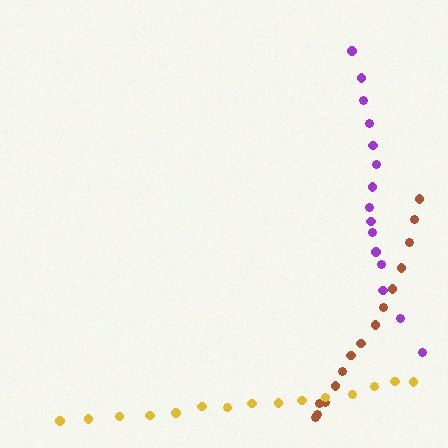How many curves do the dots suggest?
There are 3 distinct paths.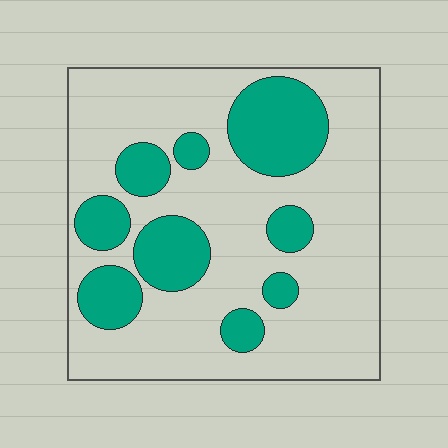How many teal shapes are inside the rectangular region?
9.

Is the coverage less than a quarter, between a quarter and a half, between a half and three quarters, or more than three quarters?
Between a quarter and a half.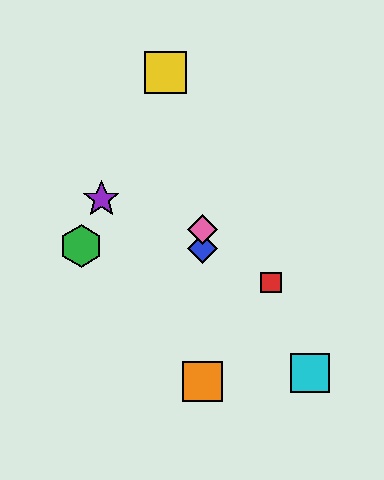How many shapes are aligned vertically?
3 shapes (the blue diamond, the orange square, the pink diamond) are aligned vertically.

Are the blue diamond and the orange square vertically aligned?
Yes, both are at x≈203.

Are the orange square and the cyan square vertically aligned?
No, the orange square is at x≈203 and the cyan square is at x≈310.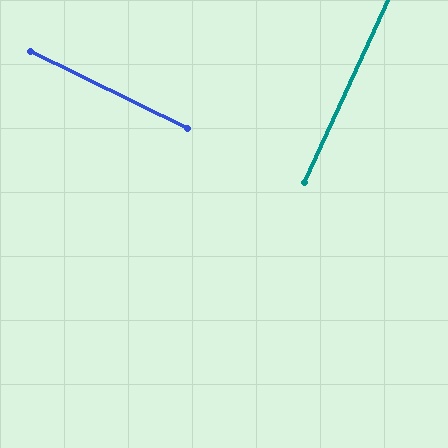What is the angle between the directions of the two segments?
Approximately 88 degrees.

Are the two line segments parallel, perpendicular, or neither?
Perpendicular — they meet at approximately 88°.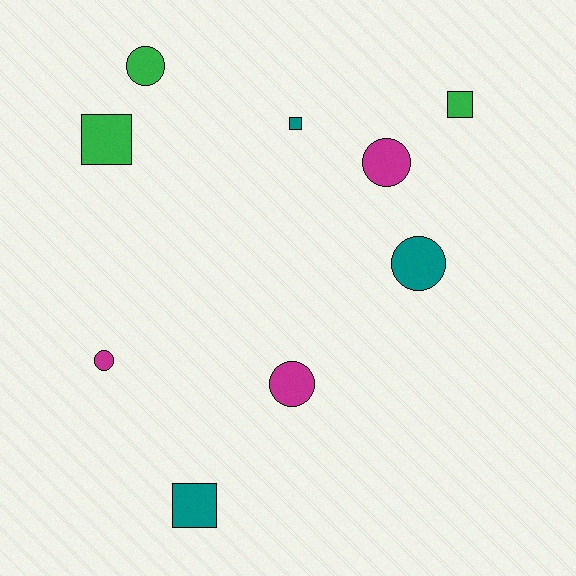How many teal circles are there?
There is 1 teal circle.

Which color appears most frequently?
Magenta, with 3 objects.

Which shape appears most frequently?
Circle, with 5 objects.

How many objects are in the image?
There are 9 objects.